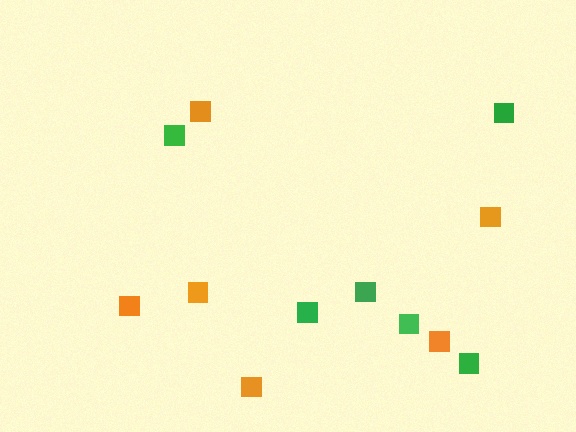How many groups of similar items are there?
There are 2 groups: one group of orange squares (6) and one group of green squares (6).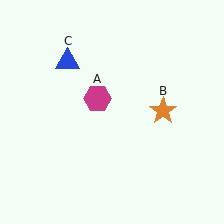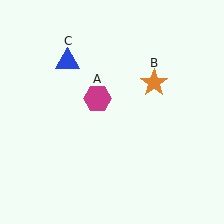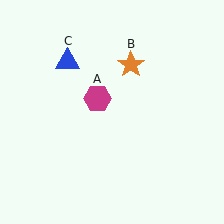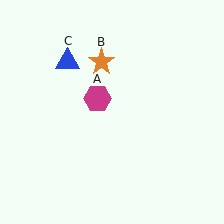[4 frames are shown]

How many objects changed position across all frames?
1 object changed position: orange star (object B).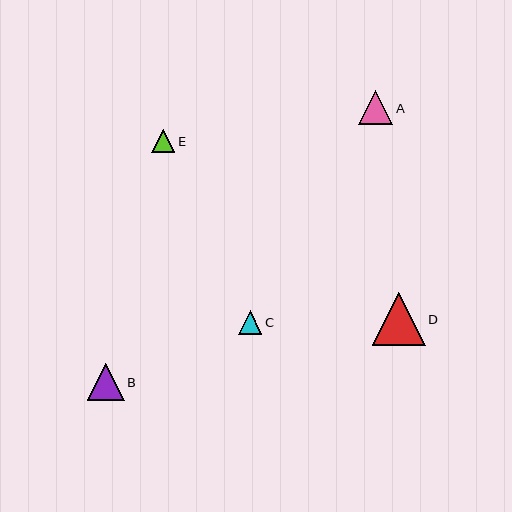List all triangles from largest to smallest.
From largest to smallest: D, B, A, E, C.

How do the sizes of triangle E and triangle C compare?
Triangle E and triangle C are approximately the same size.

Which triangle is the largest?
Triangle D is the largest with a size of approximately 53 pixels.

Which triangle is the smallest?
Triangle C is the smallest with a size of approximately 23 pixels.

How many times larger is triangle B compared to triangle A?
Triangle B is approximately 1.1 times the size of triangle A.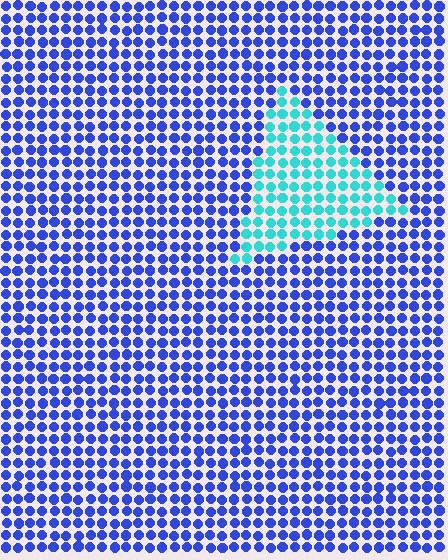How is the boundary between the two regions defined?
The boundary is defined purely by a slight shift in hue (about 54 degrees). Spacing, size, and orientation are identical on both sides.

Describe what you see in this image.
The image is filled with small blue elements in a uniform arrangement. A triangle-shaped region is visible where the elements are tinted to a slightly different hue, forming a subtle color boundary.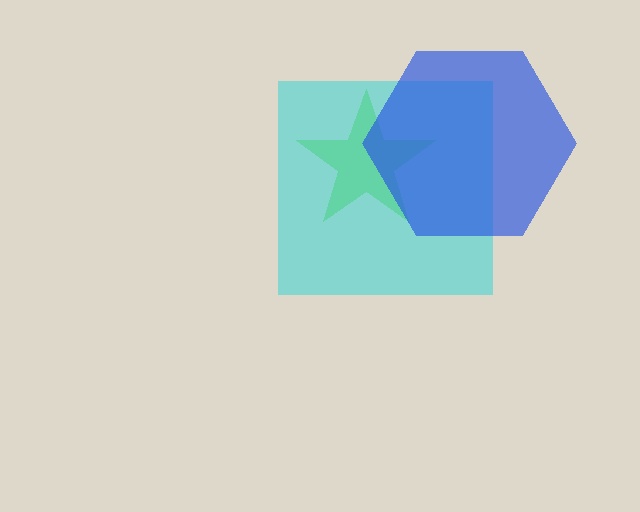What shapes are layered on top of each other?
The layered shapes are: a lime star, a cyan square, a blue hexagon.